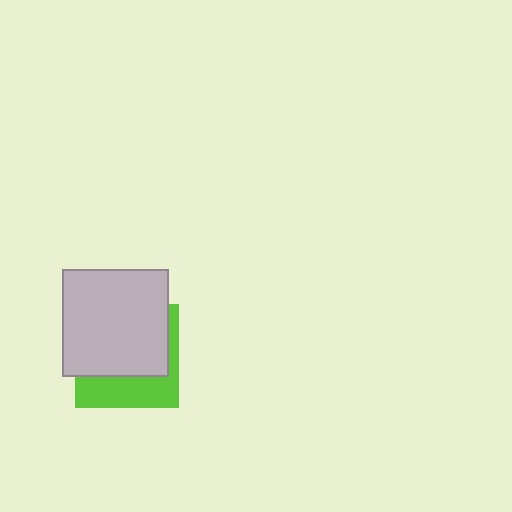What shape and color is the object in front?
The object in front is a light gray square.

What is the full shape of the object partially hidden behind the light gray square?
The partially hidden object is a lime square.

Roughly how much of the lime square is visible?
A small part of it is visible (roughly 36%).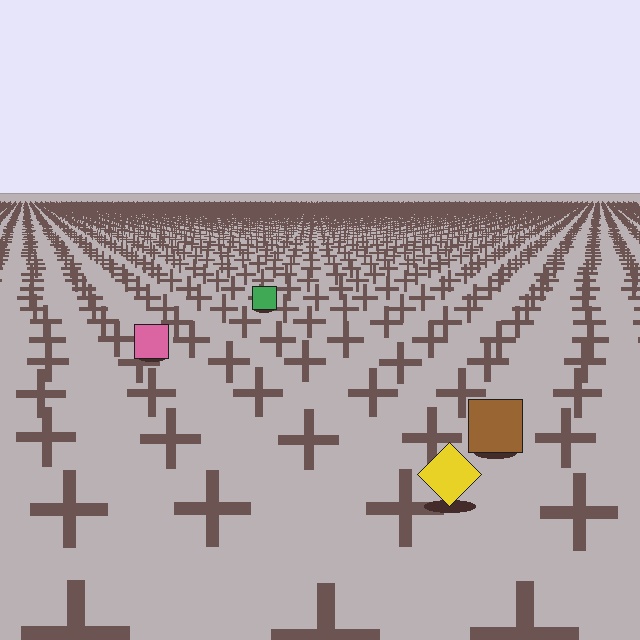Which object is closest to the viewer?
The yellow diamond is closest. The texture marks near it are larger and more spread out.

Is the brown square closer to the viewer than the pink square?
Yes. The brown square is closer — you can tell from the texture gradient: the ground texture is coarser near it.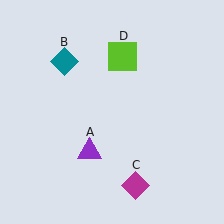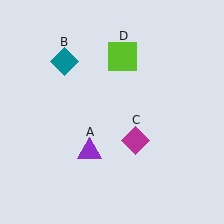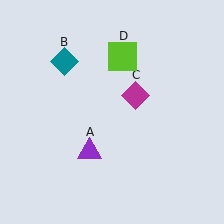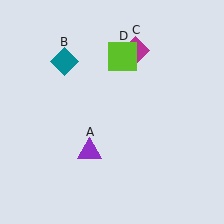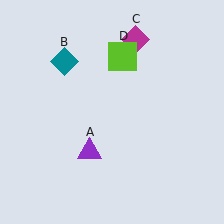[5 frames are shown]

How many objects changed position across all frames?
1 object changed position: magenta diamond (object C).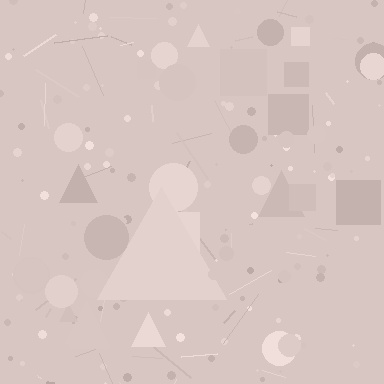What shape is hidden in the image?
A triangle is hidden in the image.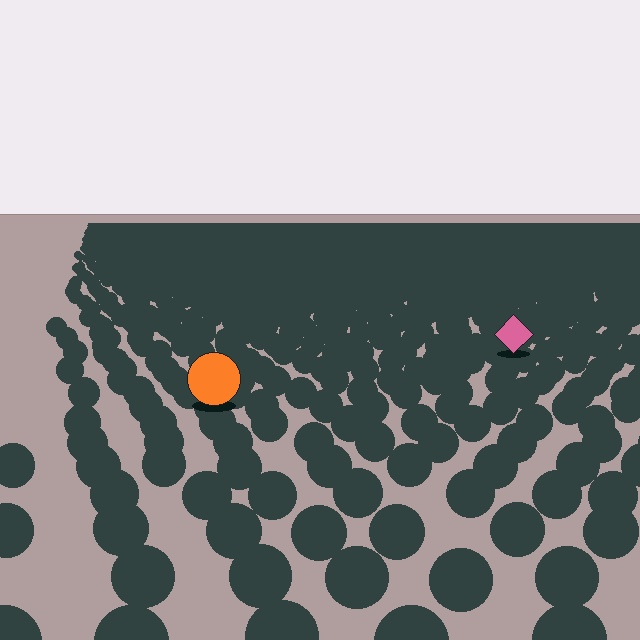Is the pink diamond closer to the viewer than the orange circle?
No. The orange circle is closer — you can tell from the texture gradient: the ground texture is coarser near it.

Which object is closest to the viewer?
The orange circle is closest. The texture marks near it are larger and more spread out.